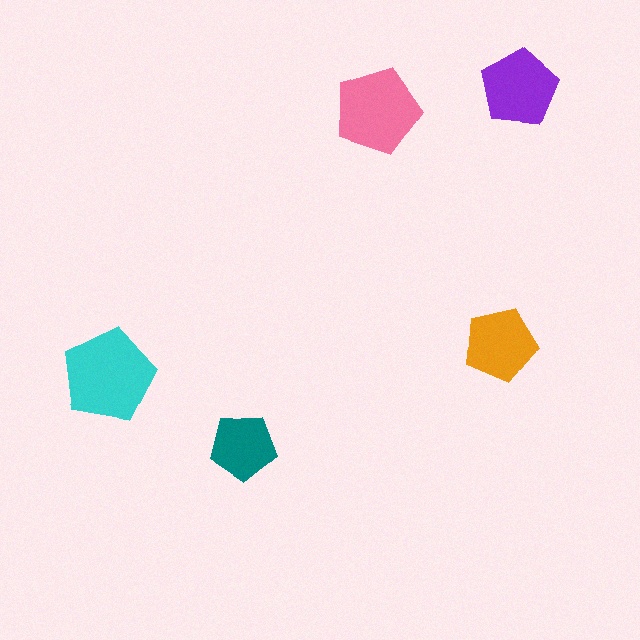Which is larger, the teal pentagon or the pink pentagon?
The pink one.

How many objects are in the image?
There are 5 objects in the image.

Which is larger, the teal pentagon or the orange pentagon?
The orange one.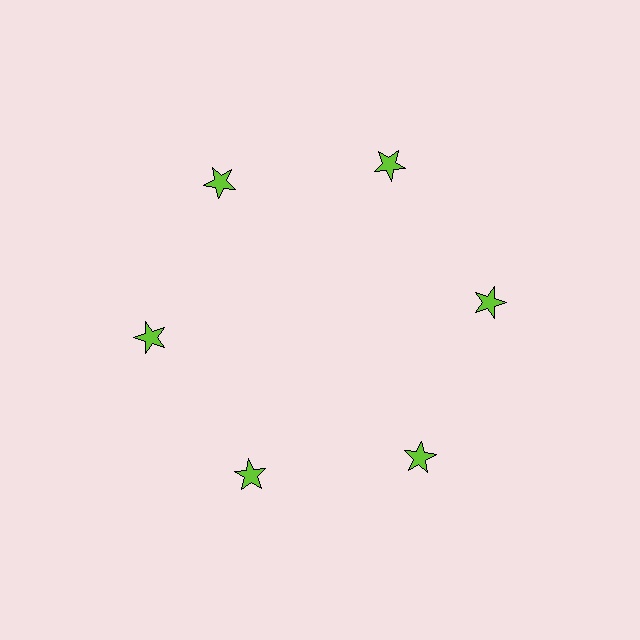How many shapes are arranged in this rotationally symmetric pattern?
There are 6 shapes, arranged in 6 groups of 1.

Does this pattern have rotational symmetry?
Yes, this pattern has 6-fold rotational symmetry. It looks the same after rotating 60 degrees around the center.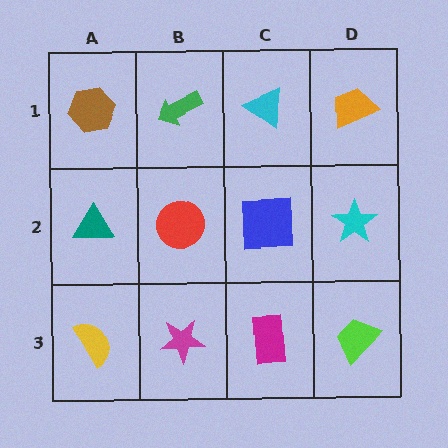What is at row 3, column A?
A yellow semicircle.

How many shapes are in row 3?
4 shapes.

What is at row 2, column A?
A teal triangle.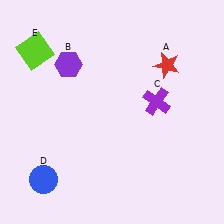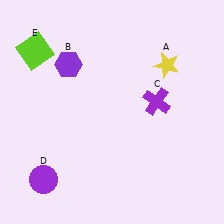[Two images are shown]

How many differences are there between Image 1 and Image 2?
There are 2 differences between the two images.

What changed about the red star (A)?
In Image 1, A is red. In Image 2, it changed to yellow.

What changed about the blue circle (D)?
In Image 1, D is blue. In Image 2, it changed to purple.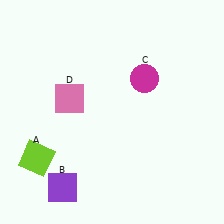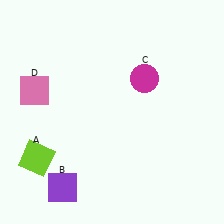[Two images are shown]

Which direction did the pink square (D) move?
The pink square (D) moved left.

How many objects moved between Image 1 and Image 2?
1 object moved between the two images.